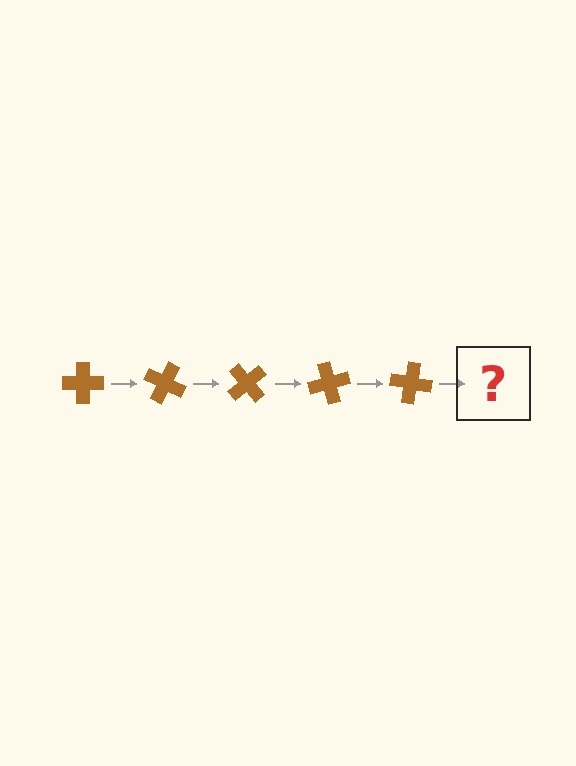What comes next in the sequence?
The next element should be a brown cross rotated 125 degrees.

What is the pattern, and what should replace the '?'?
The pattern is that the cross rotates 25 degrees each step. The '?' should be a brown cross rotated 125 degrees.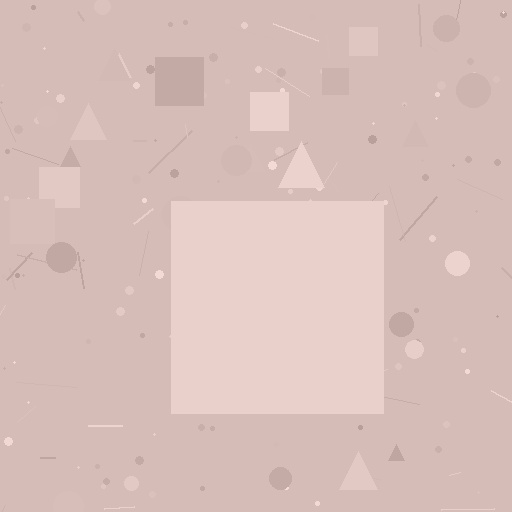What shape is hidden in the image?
A square is hidden in the image.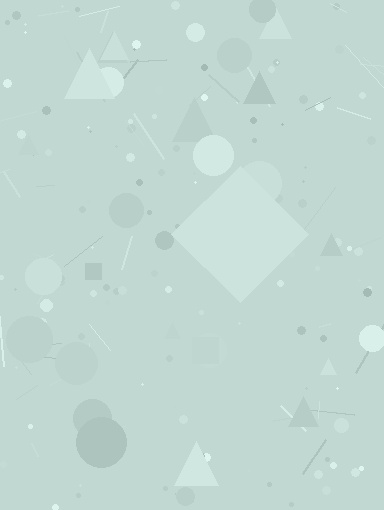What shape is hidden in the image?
A diamond is hidden in the image.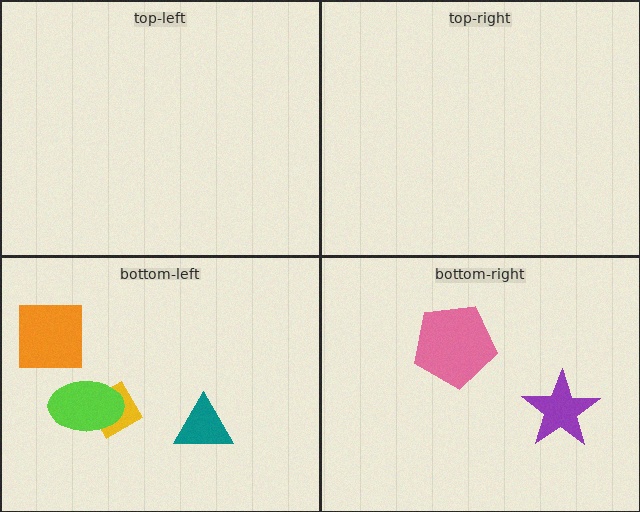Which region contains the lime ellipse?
The bottom-left region.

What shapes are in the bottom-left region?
The yellow diamond, the lime ellipse, the orange square, the teal triangle.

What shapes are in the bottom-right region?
The pink pentagon, the purple star.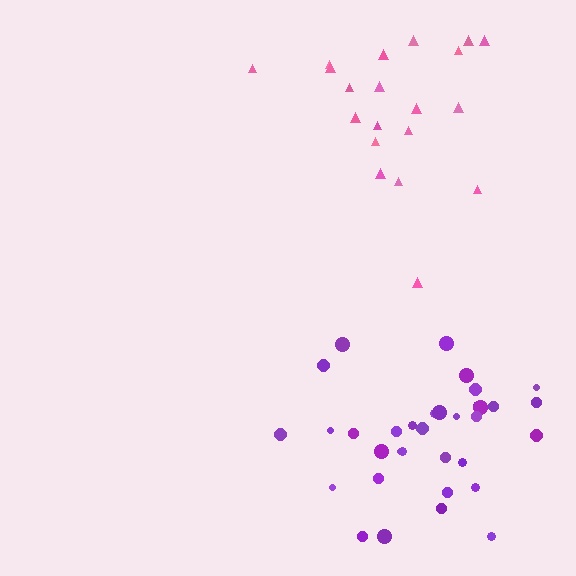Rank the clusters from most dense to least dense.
purple, pink.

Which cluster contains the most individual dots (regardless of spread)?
Purple (34).